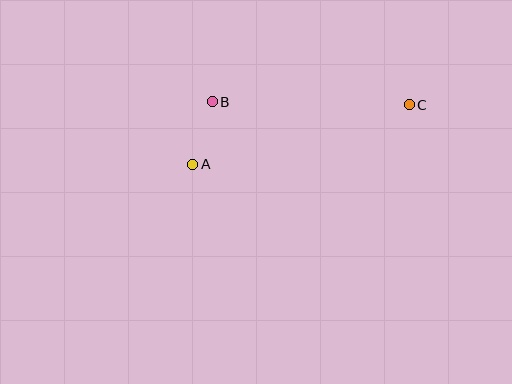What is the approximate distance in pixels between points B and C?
The distance between B and C is approximately 197 pixels.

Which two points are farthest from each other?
Points A and C are farthest from each other.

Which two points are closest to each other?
Points A and B are closest to each other.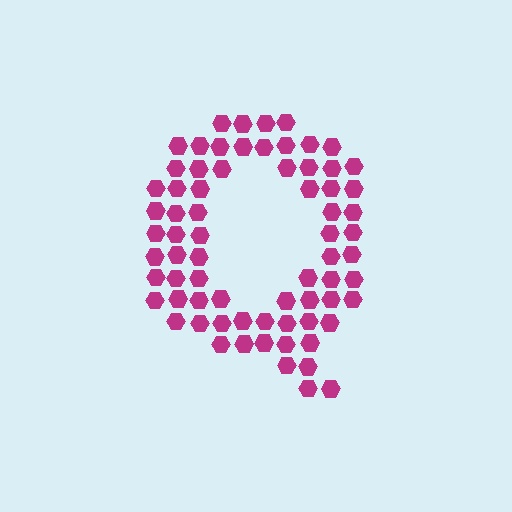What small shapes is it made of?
It is made of small hexagons.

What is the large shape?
The large shape is the letter Q.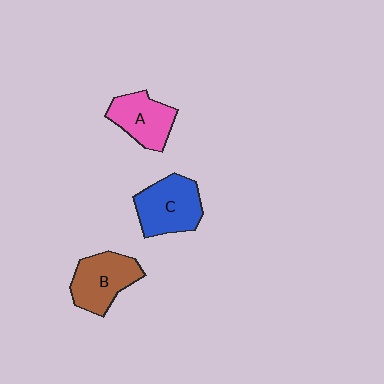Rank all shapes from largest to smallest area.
From largest to smallest: C (blue), B (brown), A (pink).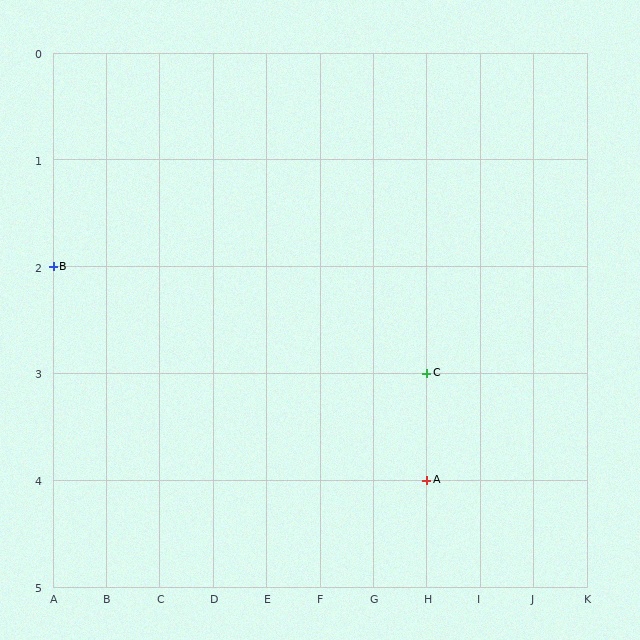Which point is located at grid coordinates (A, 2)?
Point B is at (A, 2).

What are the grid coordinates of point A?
Point A is at grid coordinates (H, 4).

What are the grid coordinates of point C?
Point C is at grid coordinates (H, 3).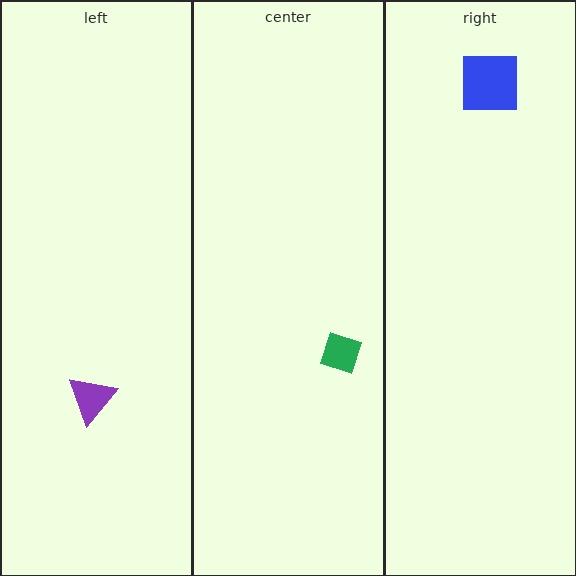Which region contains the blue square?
The right region.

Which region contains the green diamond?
The center region.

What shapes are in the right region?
The blue square.